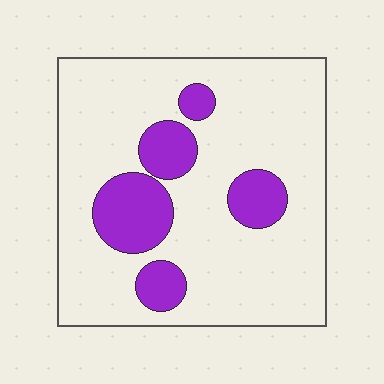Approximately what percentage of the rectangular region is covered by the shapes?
Approximately 20%.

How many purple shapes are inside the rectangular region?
5.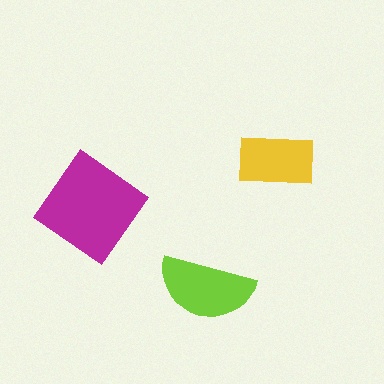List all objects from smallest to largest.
The yellow rectangle, the lime semicircle, the magenta diamond.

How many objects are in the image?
There are 3 objects in the image.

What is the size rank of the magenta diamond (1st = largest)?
1st.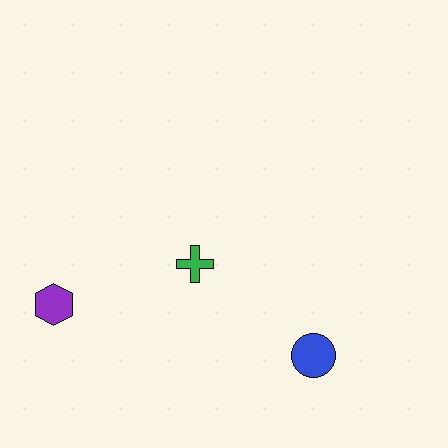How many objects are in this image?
There are 3 objects.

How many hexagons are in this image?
There is 1 hexagon.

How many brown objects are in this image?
There are no brown objects.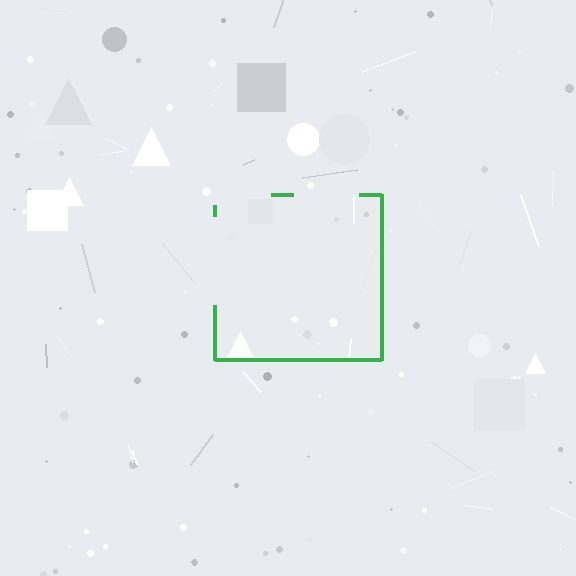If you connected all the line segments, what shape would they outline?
They would outline a square.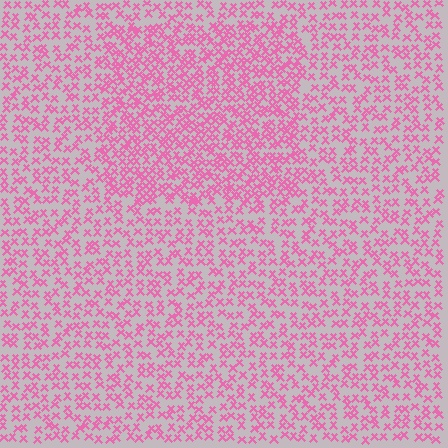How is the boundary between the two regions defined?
The boundary is defined by a change in element density (approximately 1.7x ratio). All elements are the same color, size, and shape.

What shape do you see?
I see a rectangle.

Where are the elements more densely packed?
The elements are more densely packed inside the rectangle boundary.